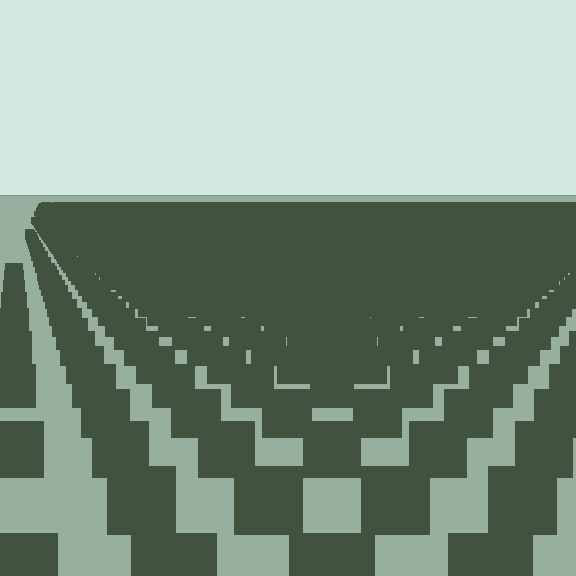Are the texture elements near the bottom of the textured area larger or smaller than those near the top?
Larger. Near the bottom, elements are closer to the viewer and appear at a bigger on-screen size.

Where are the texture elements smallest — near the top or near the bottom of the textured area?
Near the top.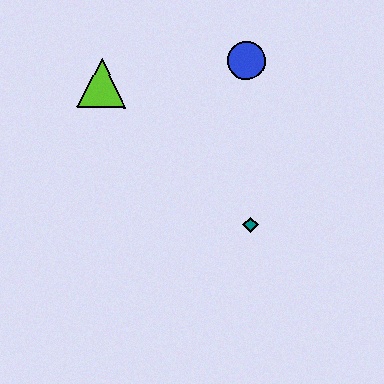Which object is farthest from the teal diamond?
The lime triangle is farthest from the teal diamond.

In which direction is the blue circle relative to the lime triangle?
The blue circle is to the right of the lime triangle.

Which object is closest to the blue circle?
The lime triangle is closest to the blue circle.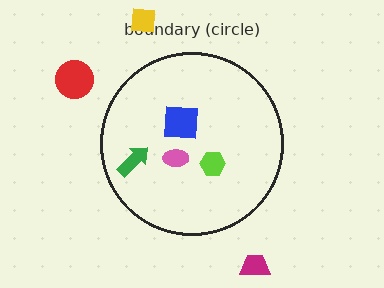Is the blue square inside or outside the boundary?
Inside.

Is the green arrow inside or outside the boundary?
Inside.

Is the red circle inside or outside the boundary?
Outside.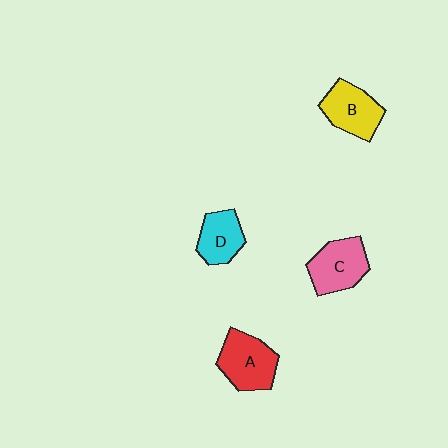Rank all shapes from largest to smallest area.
From largest to smallest: A (red), C (pink), B (yellow), D (cyan).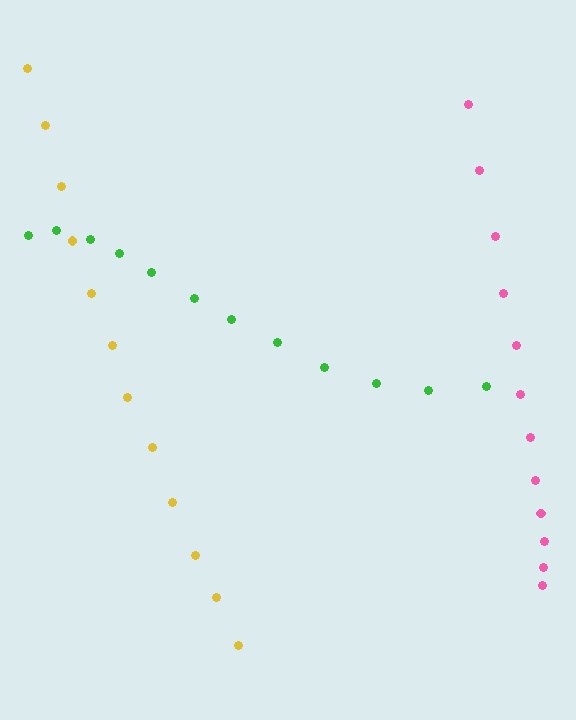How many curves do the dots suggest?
There are 3 distinct paths.